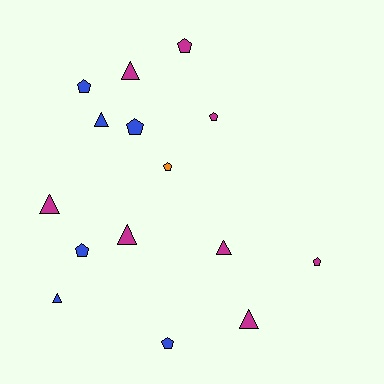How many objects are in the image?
There are 15 objects.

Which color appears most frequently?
Magenta, with 8 objects.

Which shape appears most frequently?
Pentagon, with 8 objects.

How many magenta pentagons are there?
There are 3 magenta pentagons.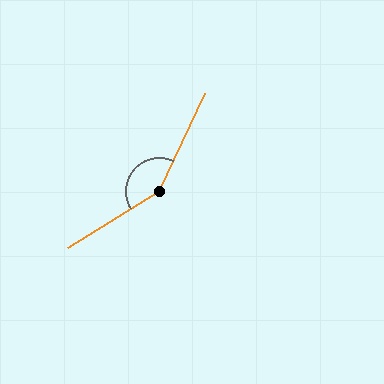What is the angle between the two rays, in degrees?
Approximately 146 degrees.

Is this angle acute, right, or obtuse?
It is obtuse.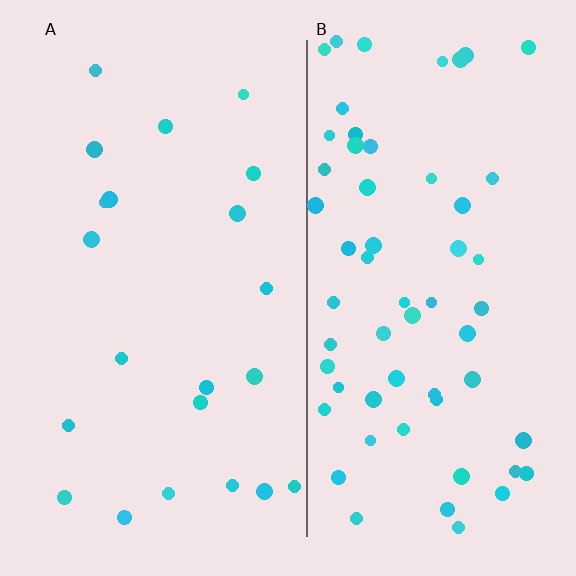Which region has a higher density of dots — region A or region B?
B (the right).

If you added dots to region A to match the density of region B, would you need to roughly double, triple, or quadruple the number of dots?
Approximately triple.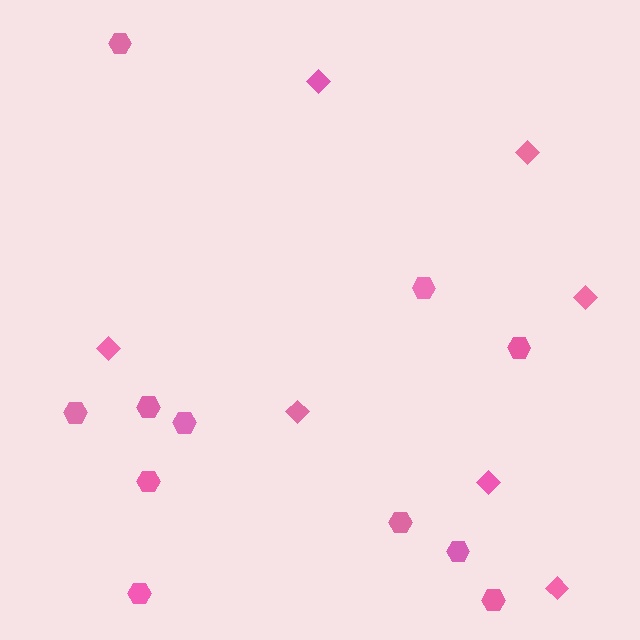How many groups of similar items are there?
There are 2 groups: one group of hexagons (11) and one group of diamonds (7).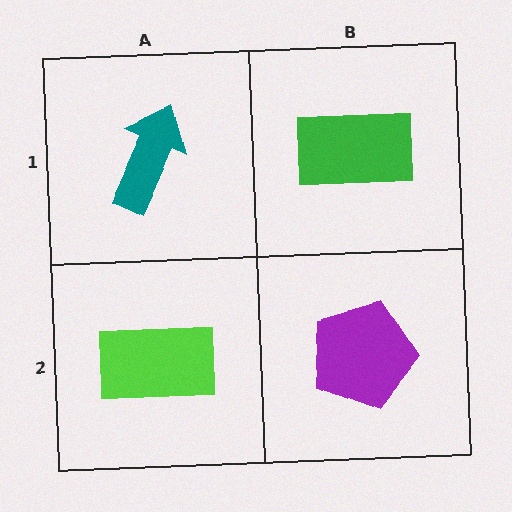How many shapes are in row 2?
2 shapes.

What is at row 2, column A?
A lime rectangle.